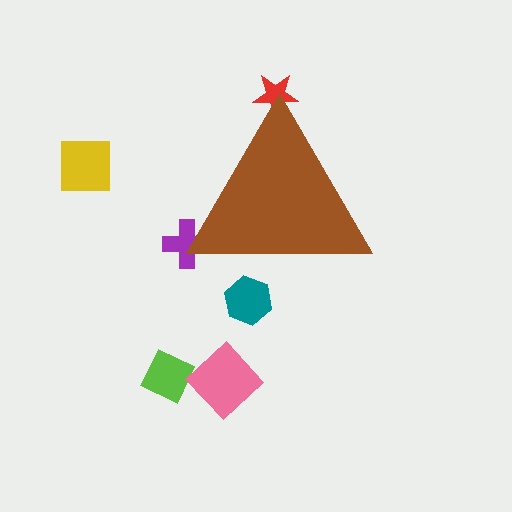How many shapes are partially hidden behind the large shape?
3 shapes are partially hidden.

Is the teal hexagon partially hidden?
Yes, the teal hexagon is partially hidden behind the brown triangle.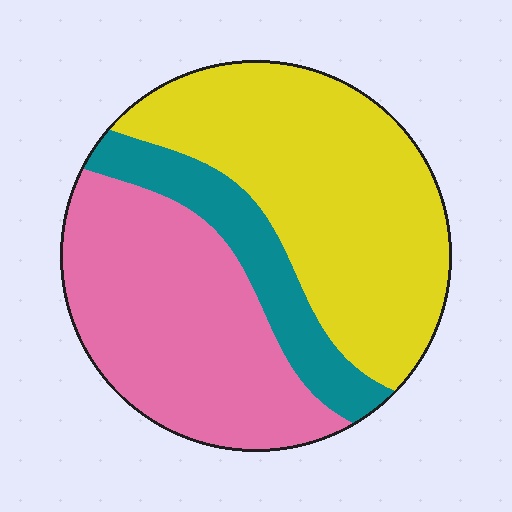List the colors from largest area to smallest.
From largest to smallest: yellow, pink, teal.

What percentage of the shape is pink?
Pink covers 39% of the shape.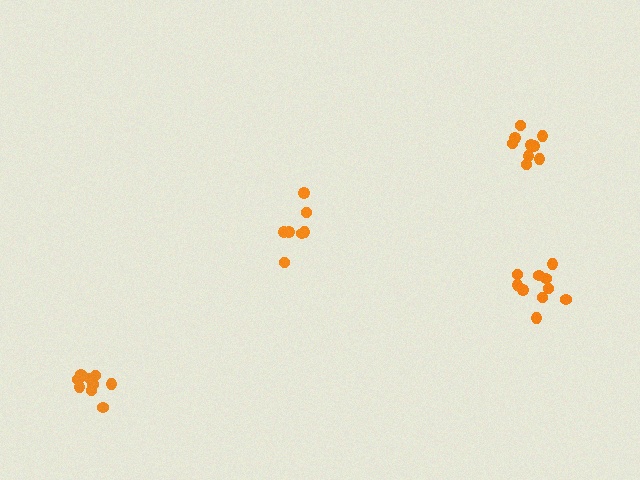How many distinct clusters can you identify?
There are 4 distinct clusters.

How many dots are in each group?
Group 1: 10 dots, Group 2: 9 dots, Group 3: 7 dots, Group 4: 9 dots (35 total).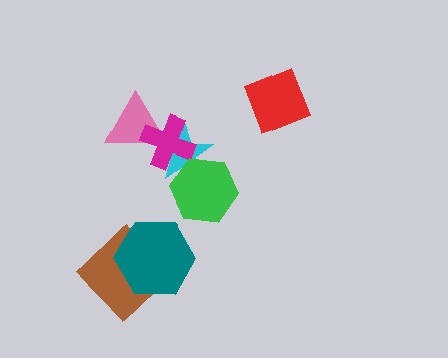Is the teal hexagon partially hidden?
No, no other shape covers it.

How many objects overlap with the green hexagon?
1 object overlaps with the green hexagon.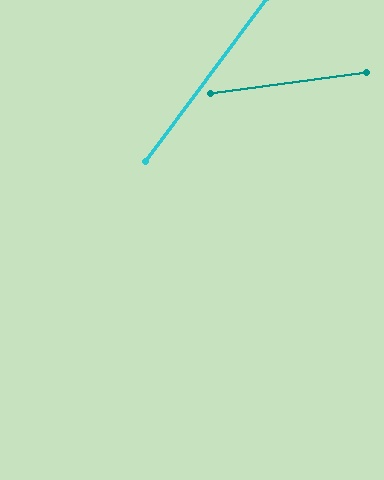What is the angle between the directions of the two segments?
Approximately 46 degrees.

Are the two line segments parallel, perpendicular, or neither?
Neither parallel nor perpendicular — they differ by about 46°.